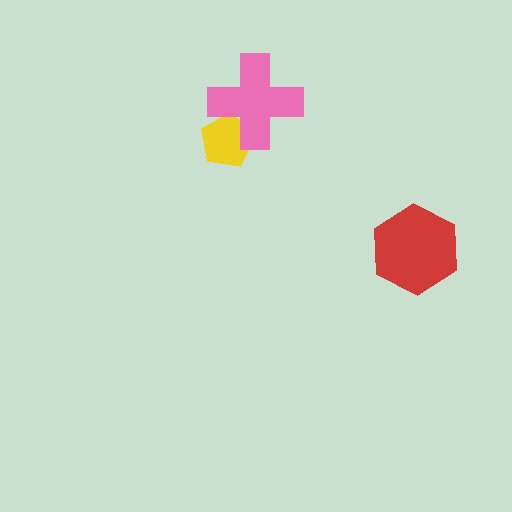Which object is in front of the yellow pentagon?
The pink cross is in front of the yellow pentagon.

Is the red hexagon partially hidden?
No, no other shape covers it.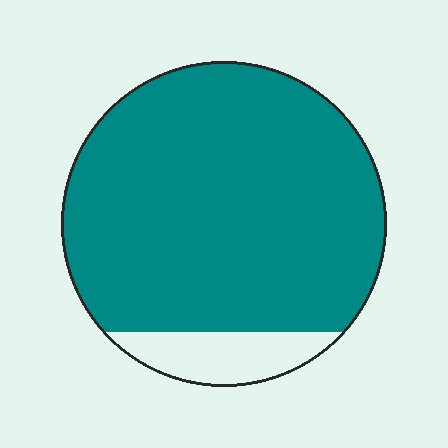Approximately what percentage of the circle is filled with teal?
Approximately 90%.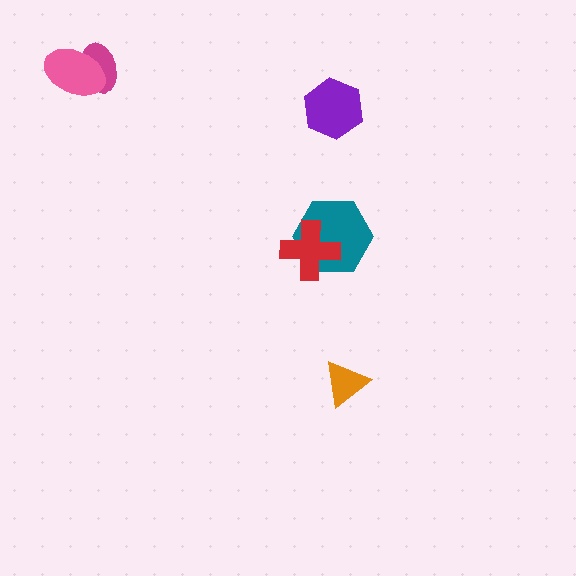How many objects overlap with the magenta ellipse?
1 object overlaps with the magenta ellipse.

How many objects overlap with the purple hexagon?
0 objects overlap with the purple hexagon.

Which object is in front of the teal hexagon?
The red cross is in front of the teal hexagon.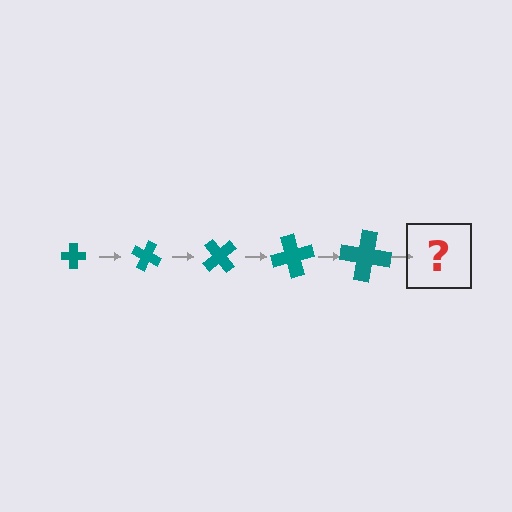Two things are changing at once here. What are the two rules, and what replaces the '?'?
The two rules are that the cross grows larger each step and it rotates 25 degrees each step. The '?' should be a cross, larger than the previous one and rotated 125 degrees from the start.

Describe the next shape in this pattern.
It should be a cross, larger than the previous one and rotated 125 degrees from the start.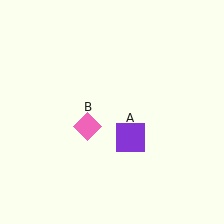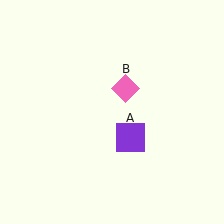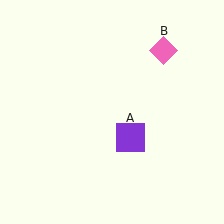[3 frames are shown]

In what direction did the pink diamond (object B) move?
The pink diamond (object B) moved up and to the right.